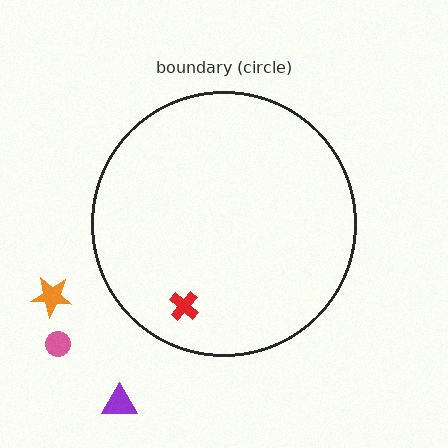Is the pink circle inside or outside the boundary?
Outside.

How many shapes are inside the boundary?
1 inside, 3 outside.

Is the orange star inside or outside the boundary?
Outside.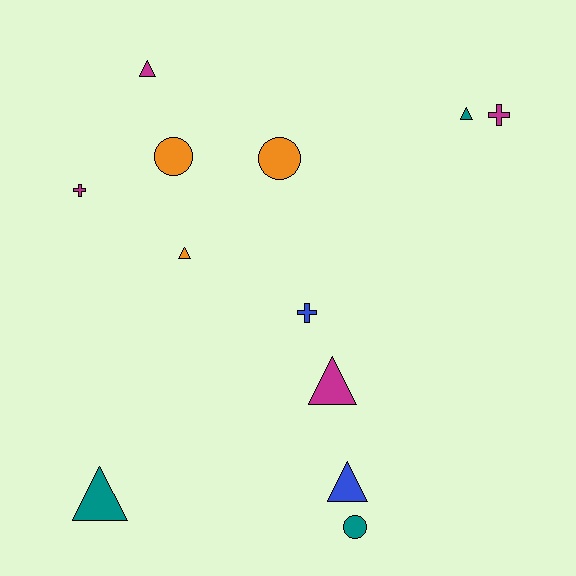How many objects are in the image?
There are 12 objects.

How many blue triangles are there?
There is 1 blue triangle.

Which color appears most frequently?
Magenta, with 4 objects.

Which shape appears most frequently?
Triangle, with 6 objects.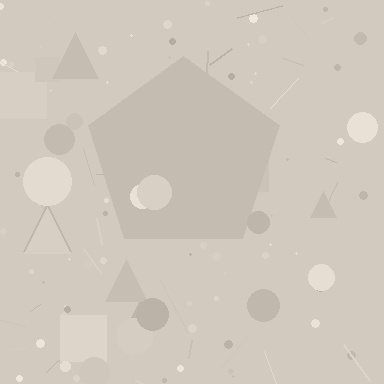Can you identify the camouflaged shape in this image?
The camouflaged shape is a pentagon.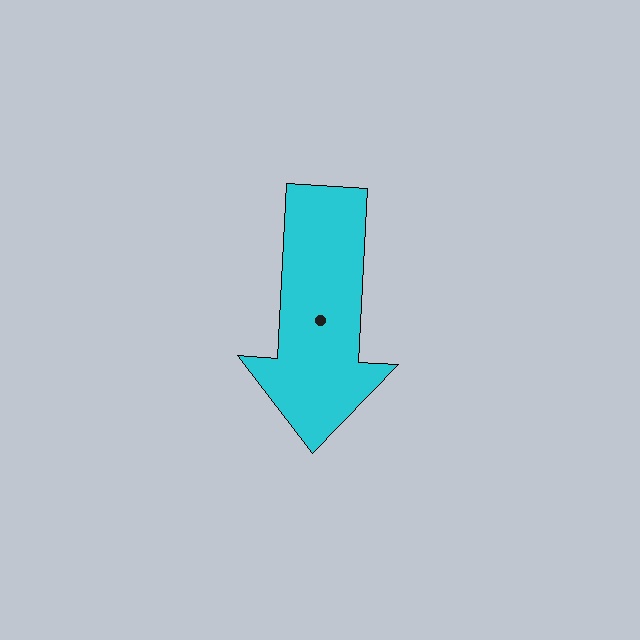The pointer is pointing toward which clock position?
Roughly 6 o'clock.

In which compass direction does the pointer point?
South.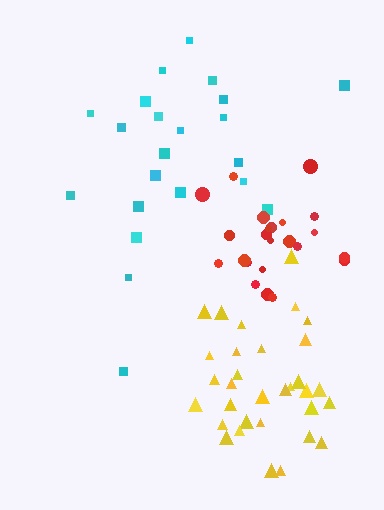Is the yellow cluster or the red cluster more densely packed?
Red.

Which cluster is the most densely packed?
Red.